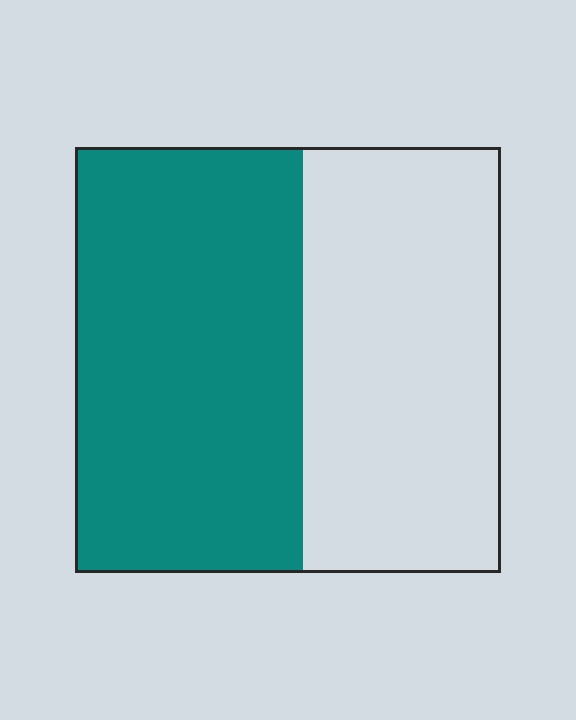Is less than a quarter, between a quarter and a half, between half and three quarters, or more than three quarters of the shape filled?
Between half and three quarters.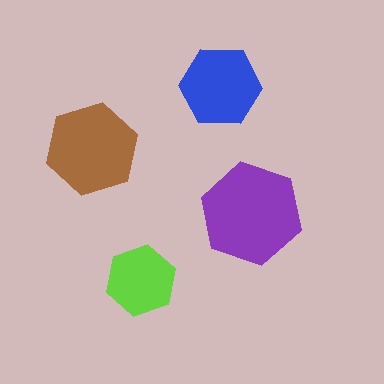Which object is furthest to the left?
The brown hexagon is leftmost.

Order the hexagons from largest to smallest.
the purple one, the brown one, the blue one, the lime one.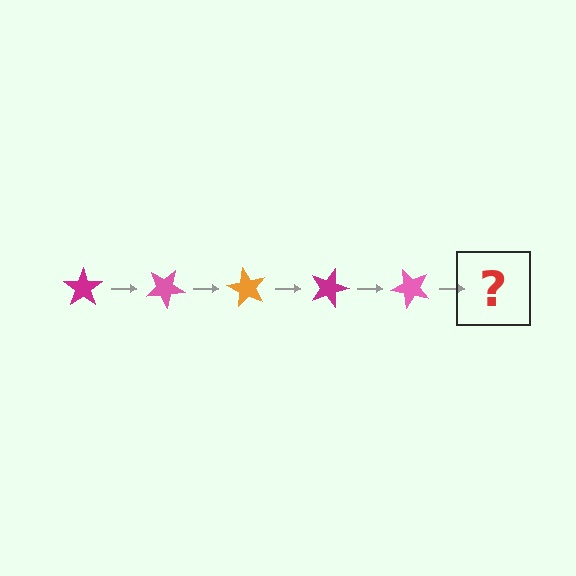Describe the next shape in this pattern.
It should be an orange star, rotated 150 degrees from the start.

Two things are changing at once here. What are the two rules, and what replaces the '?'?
The two rules are that it rotates 30 degrees each step and the color cycles through magenta, pink, and orange. The '?' should be an orange star, rotated 150 degrees from the start.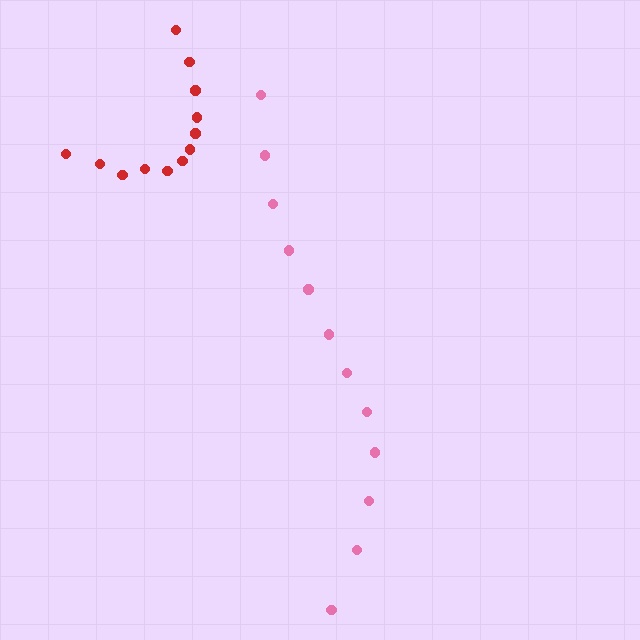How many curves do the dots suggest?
There are 2 distinct paths.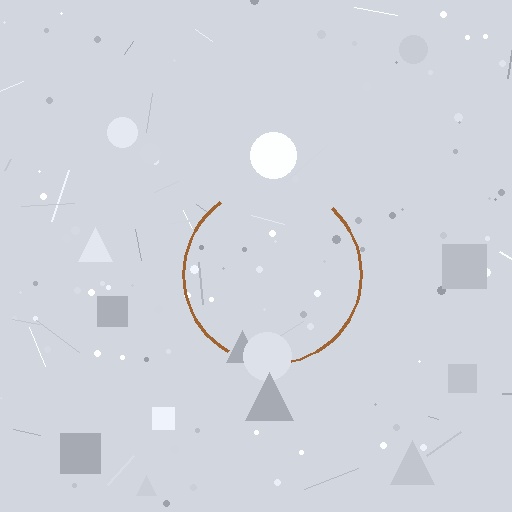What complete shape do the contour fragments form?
The contour fragments form a circle.